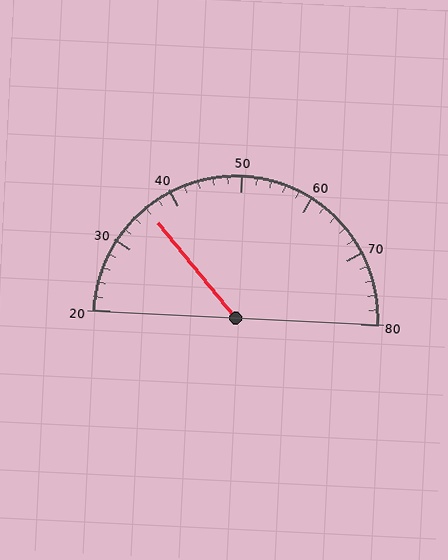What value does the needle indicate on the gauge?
The needle indicates approximately 36.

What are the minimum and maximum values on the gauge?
The gauge ranges from 20 to 80.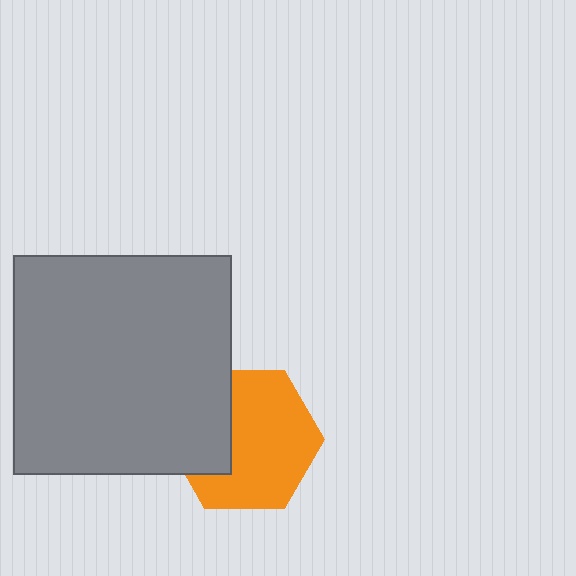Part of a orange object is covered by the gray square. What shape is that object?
It is a hexagon.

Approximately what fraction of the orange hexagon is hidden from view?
Roughly 32% of the orange hexagon is hidden behind the gray square.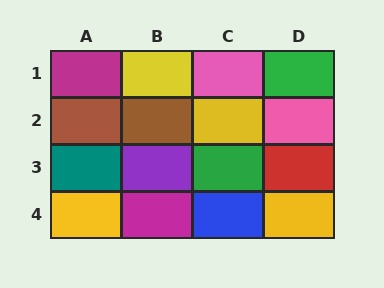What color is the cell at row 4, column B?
Magenta.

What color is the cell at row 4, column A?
Yellow.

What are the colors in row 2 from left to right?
Brown, brown, yellow, pink.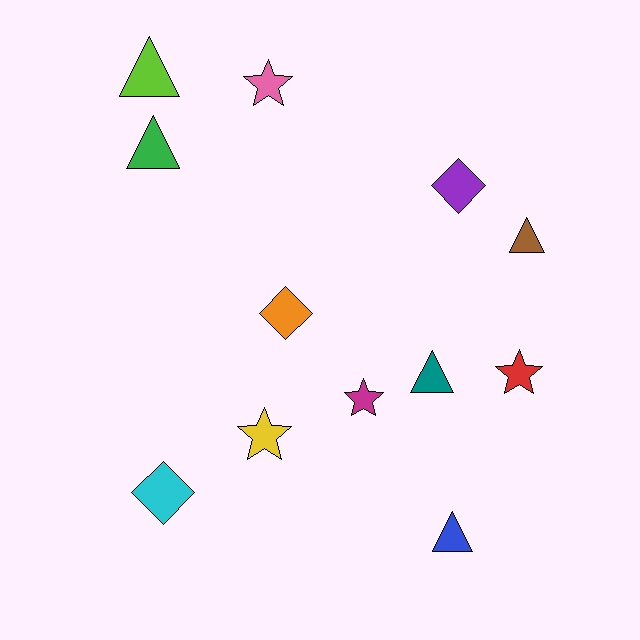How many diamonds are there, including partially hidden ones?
There are 3 diamonds.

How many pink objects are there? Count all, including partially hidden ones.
There is 1 pink object.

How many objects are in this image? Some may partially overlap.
There are 12 objects.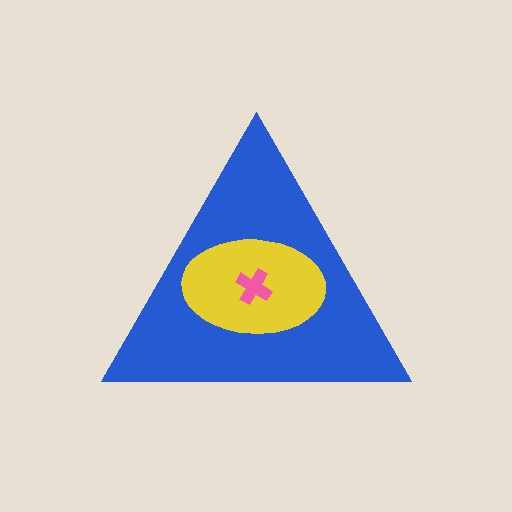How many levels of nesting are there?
3.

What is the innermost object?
The pink cross.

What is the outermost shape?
The blue triangle.